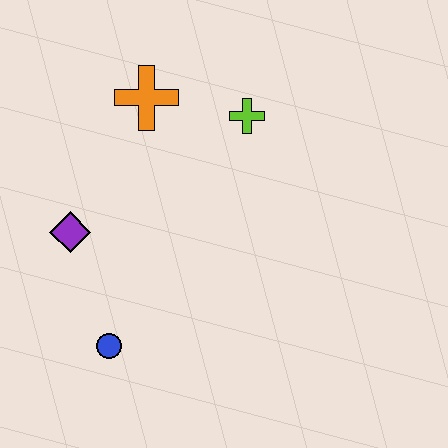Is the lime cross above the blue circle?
Yes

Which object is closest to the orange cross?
The lime cross is closest to the orange cross.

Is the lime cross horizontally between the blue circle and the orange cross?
No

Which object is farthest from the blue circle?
The lime cross is farthest from the blue circle.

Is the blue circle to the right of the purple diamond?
Yes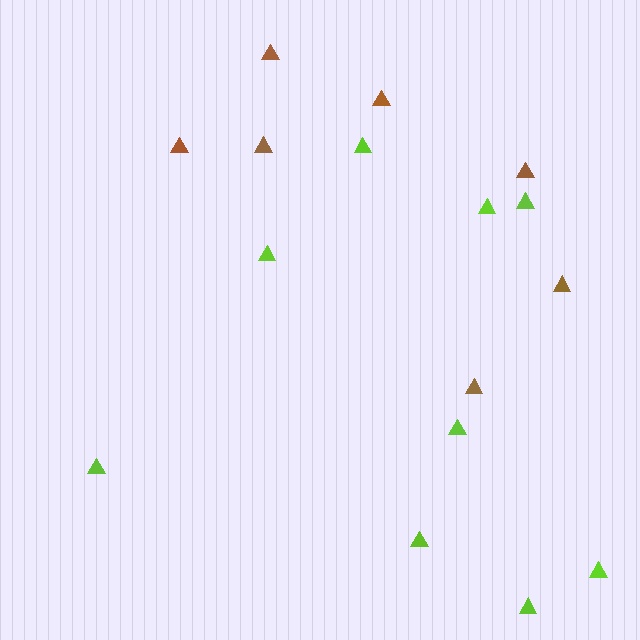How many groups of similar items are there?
There are 2 groups: one group of brown triangles (7) and one group of lime triangles (9).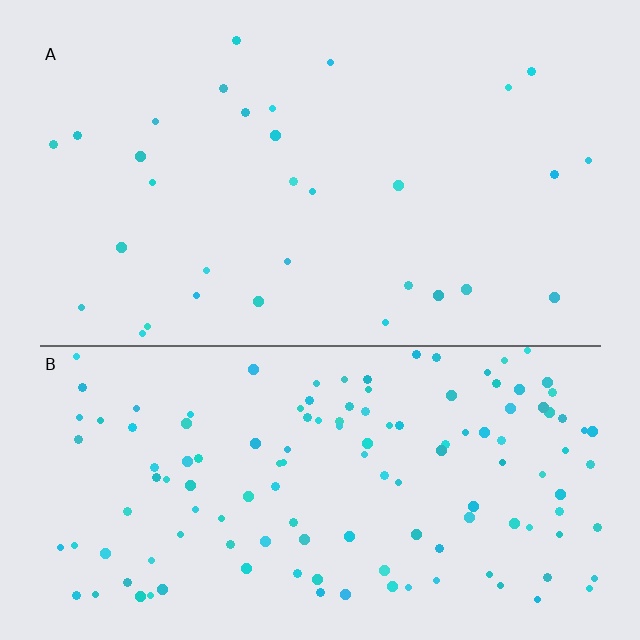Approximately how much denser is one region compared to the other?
Approximately 4.2× — region B over region A.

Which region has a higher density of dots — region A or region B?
B (the bottom).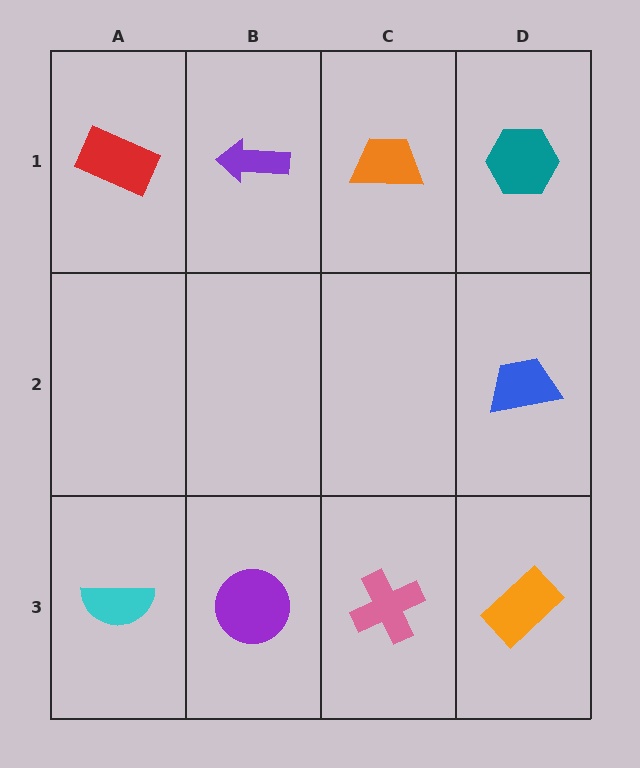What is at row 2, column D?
A blue trapezoid.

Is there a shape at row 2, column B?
No, that cell is empty.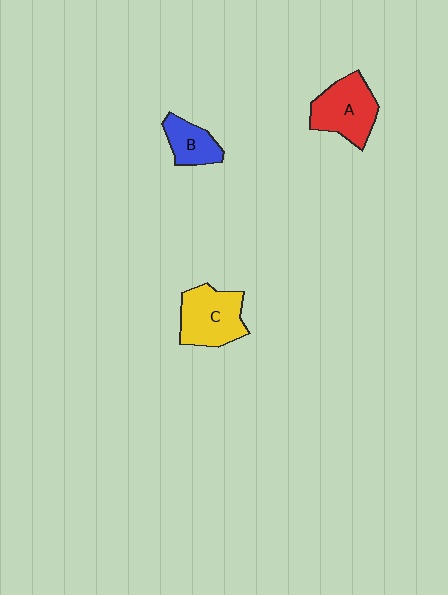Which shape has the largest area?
Shape C (yellow).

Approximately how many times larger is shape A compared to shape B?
Approximately 1.6 times.